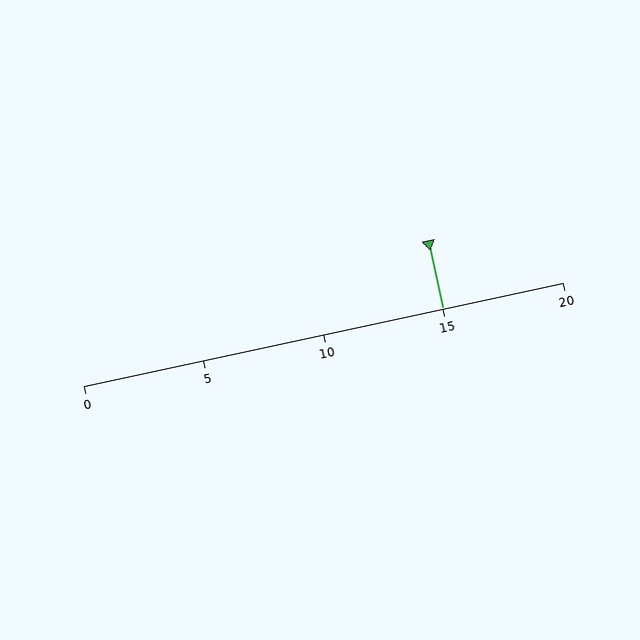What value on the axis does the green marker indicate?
The marker indicates approximately 15.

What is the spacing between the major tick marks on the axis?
The major ticks are spaced 5 apart.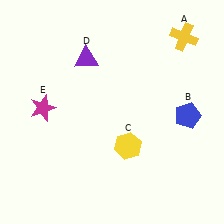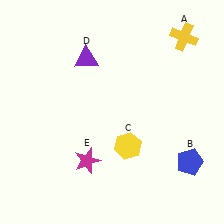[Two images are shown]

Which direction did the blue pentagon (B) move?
The blue pentagon (B) moved down.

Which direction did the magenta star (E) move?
The magenta star (E) moved down.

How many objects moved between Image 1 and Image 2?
2 objects moved between the two images.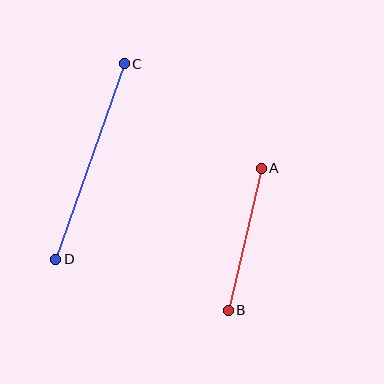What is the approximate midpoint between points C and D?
The midpoint is at approximately (90, 161) pixels.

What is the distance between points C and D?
The distance is approximately 207 pixels.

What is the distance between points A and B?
The distance is approximately 146 pixels.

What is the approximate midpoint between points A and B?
The midpoint is at approximately (245, 239) pixels.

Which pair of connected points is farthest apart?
Points C and D are farthest apart.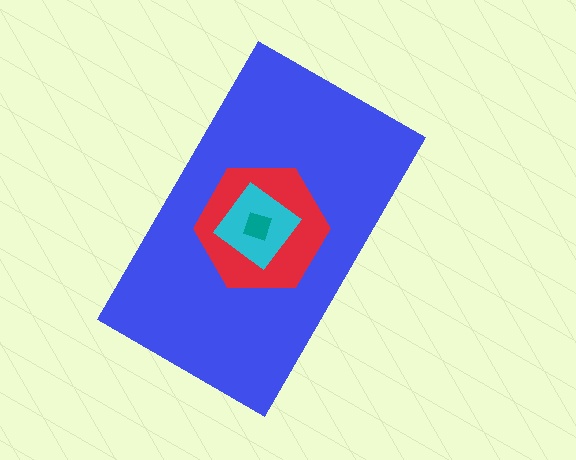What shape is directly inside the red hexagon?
The cyan diamond.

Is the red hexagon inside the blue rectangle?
Yes.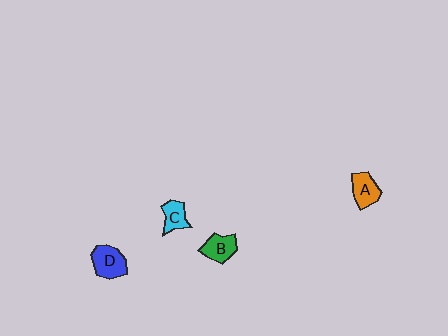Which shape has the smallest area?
Shape C (cyan).